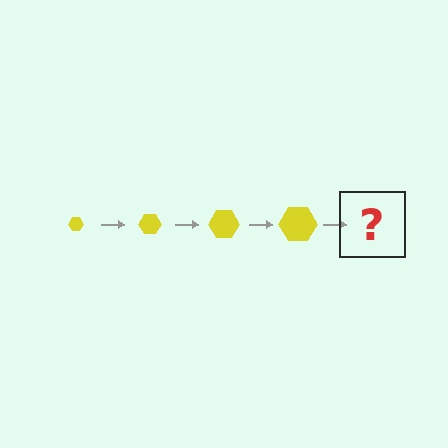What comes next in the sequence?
The next element should be a yellow hexagon, larger than the previous one.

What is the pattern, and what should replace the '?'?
The pattern is that the hexagon gets progressively larger each step. The '?' should be a yellow hexagon, larger than the previous one.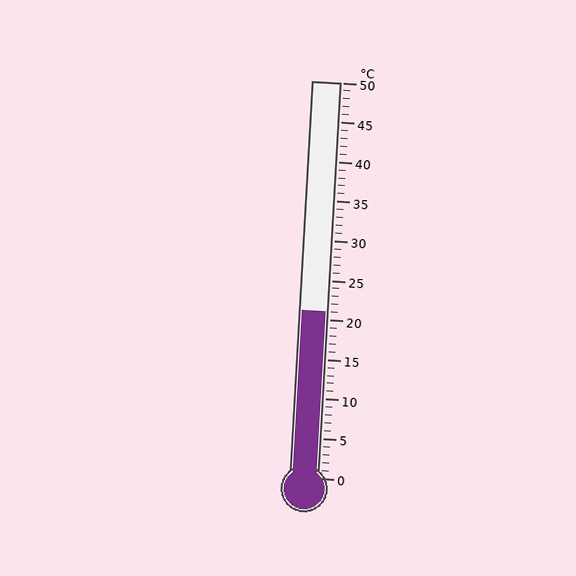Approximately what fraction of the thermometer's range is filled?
The thermometer is filled to approximately 40% of its range.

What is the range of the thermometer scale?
The thermometer scale ranges from 0°C to 50°C.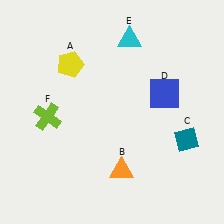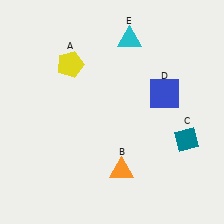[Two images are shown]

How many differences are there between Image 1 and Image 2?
There is 1 difference between the two images.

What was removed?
The lime cross (F) was removed in Image 2.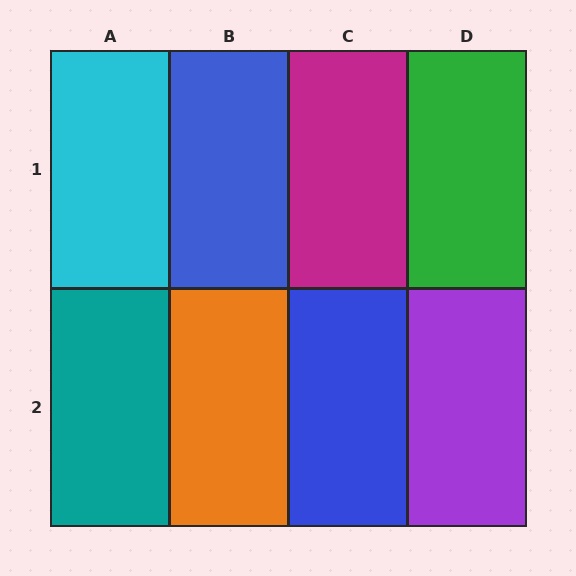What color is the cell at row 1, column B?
Blue.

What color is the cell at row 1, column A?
Cyan.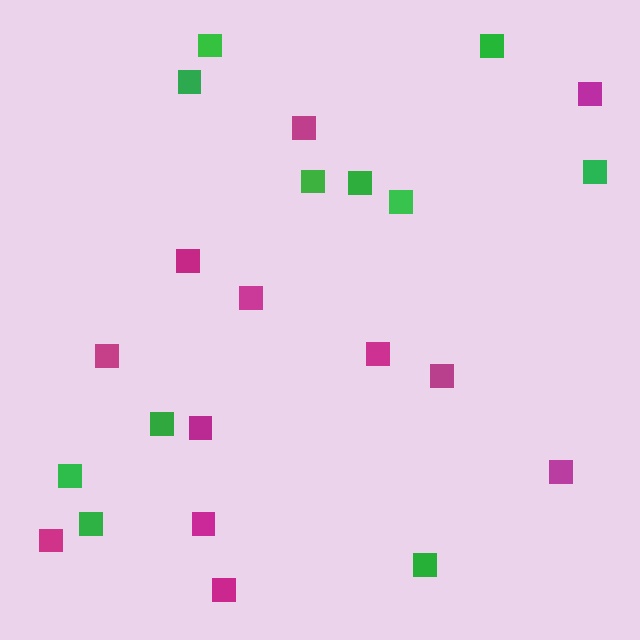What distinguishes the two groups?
There are 2 groups: one group of green squares (11) and one group of magenta squares (12).